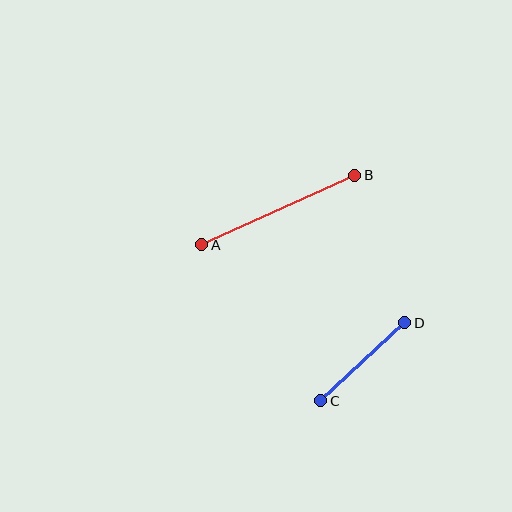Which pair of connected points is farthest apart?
Points A and B are farthest apart.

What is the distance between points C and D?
The distance is approximately 115 pixels.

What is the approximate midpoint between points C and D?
The midpoint is at approximately (363, 362) pixels.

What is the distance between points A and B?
The distance is approximately 168 pixels.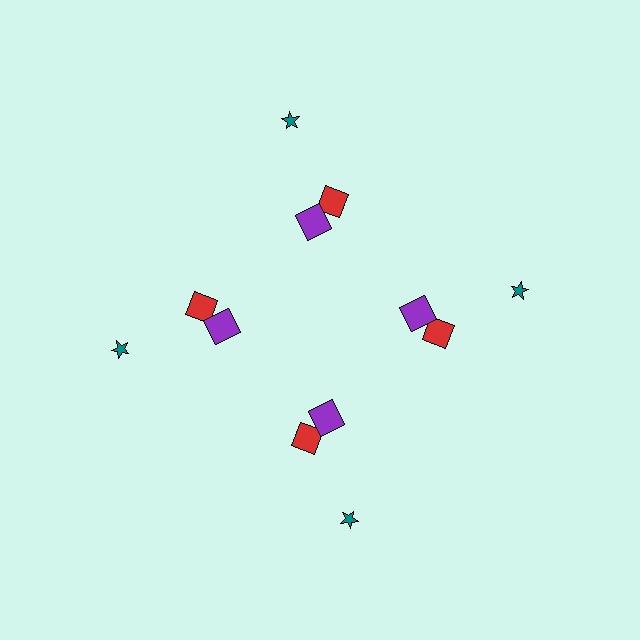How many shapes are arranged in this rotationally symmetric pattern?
There are 12 shapes, arranged in 4 groups of 3.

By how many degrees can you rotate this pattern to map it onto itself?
The pattern maps onto itself every 90 degrees of rotation.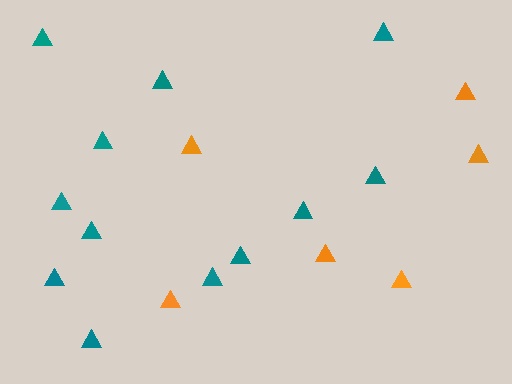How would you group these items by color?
There are 2 groups: one group of teal triangles (12) and one group of orange triangles (6).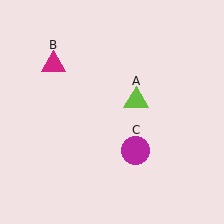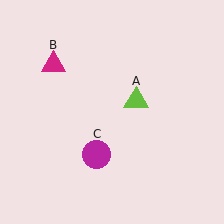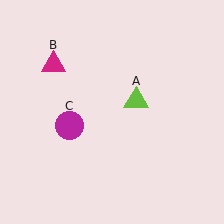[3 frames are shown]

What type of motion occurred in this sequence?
The magenta circle (object C) rotated clockwise around the center of the scene.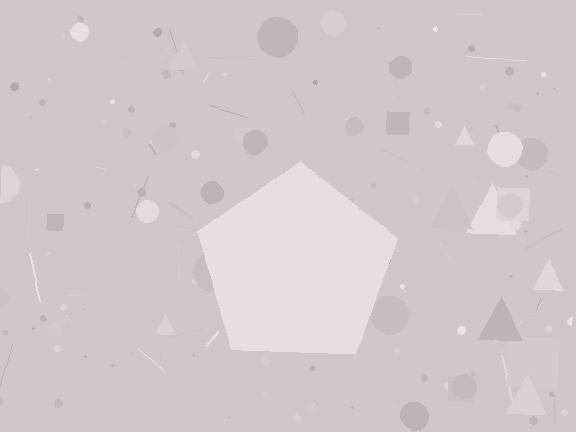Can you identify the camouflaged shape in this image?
The camouflaged shape is a pentagon.